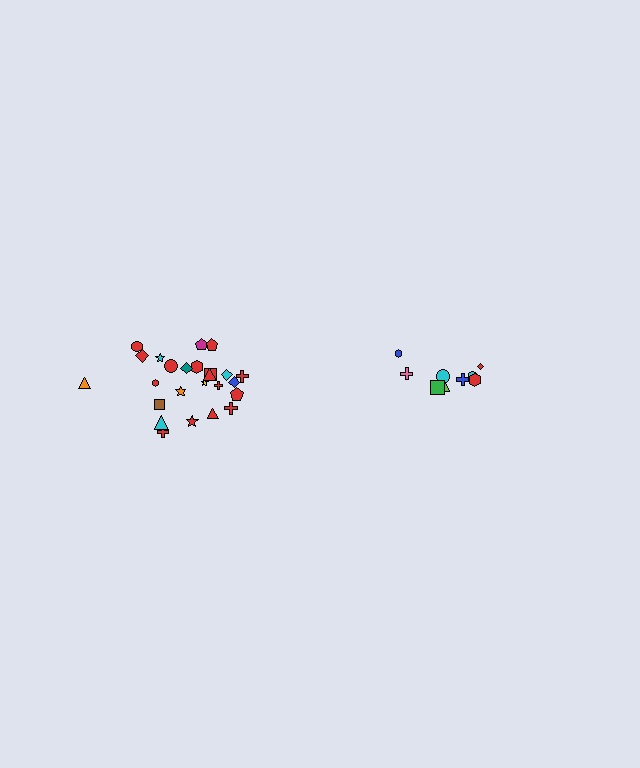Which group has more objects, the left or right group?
The left group.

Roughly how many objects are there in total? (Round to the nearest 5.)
Roughly 35 objects in total.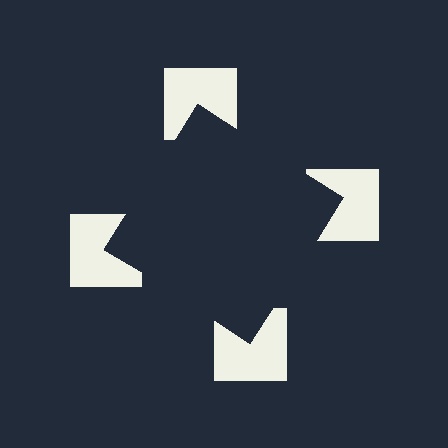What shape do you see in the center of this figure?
An illusory square — its edges are inferred from the aligned wedge cuts in the notched squares, not physically drawn.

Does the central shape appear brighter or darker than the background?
It typically appears slightly darker than the background, even though no actual brightness change is drawn.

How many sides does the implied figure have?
4 sides.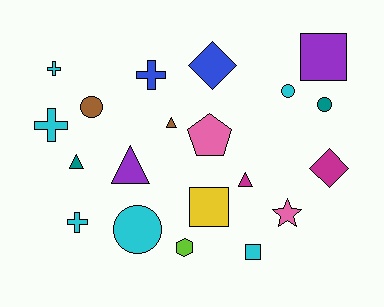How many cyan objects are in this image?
There are 6 cyan objects.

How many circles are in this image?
There are 4 circles.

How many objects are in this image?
There are 20 objects.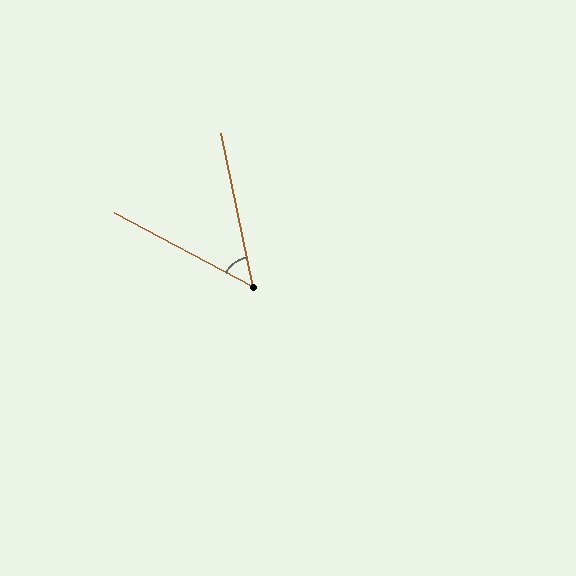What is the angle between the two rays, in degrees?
Approximately 50 degrees.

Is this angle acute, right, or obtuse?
It is acute.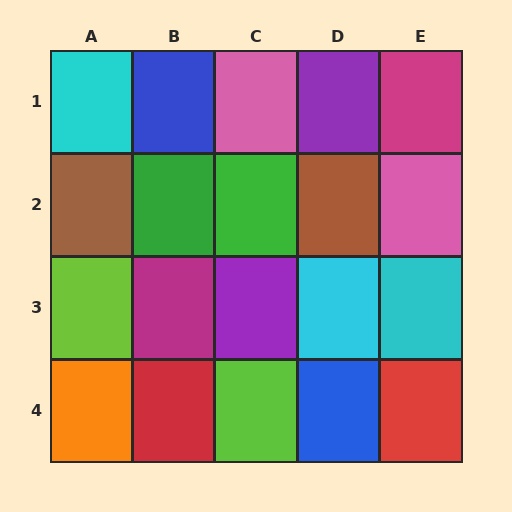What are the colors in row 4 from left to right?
Orange, red, lime, blue, red.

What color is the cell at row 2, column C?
Green.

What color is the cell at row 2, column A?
Brown.